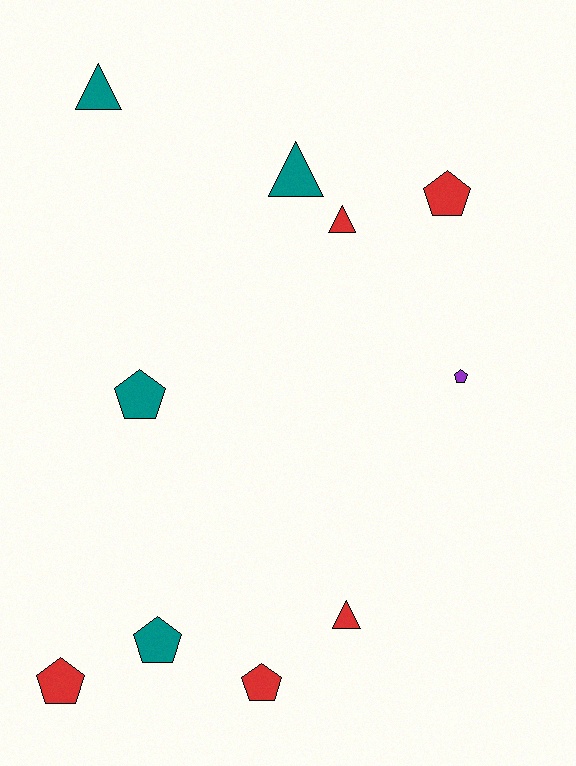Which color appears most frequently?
Red, with 5 objects.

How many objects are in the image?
There are 10 objects.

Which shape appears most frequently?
Pentagon, with 6 objects.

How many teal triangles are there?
There are 2 teal triangles.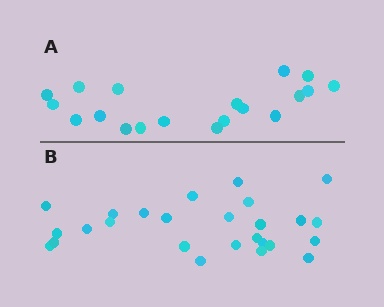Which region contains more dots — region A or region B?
Region B (the bottom region) has more dots.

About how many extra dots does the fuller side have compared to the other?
Region B has roughly 8 or so more dots than region A.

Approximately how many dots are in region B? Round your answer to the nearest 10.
About 30 dots. (The exact count is 26, which rounds to 30.)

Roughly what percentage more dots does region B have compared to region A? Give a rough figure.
About 35% more.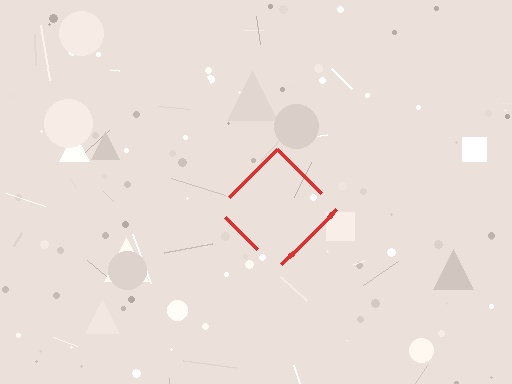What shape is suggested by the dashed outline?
The dashed outline suggests a diamond.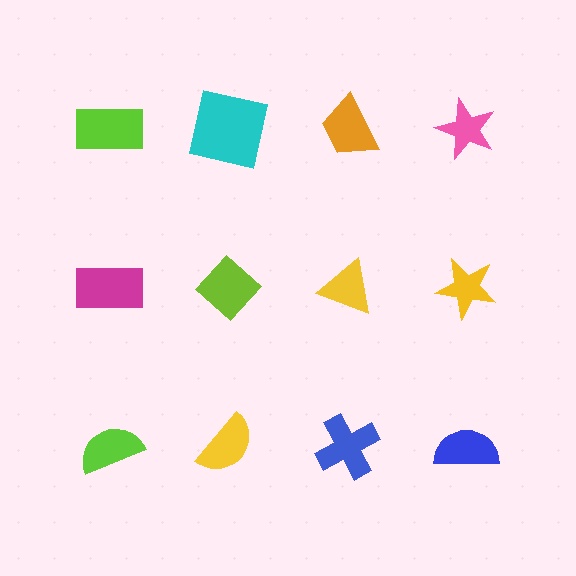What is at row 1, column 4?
A pink star.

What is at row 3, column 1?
A lime semicircle.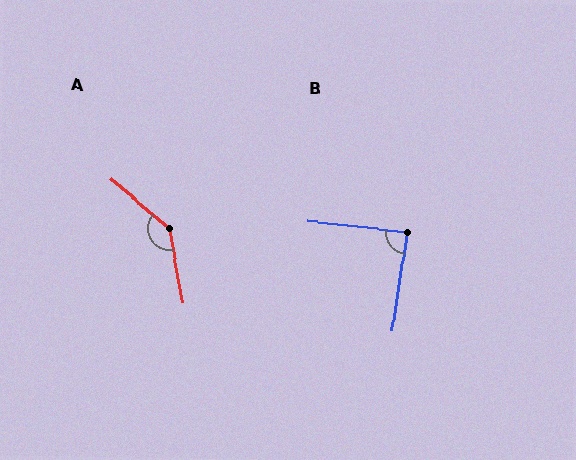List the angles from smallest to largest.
B (88°), A (140°).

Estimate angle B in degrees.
Approximately 88 degrees.